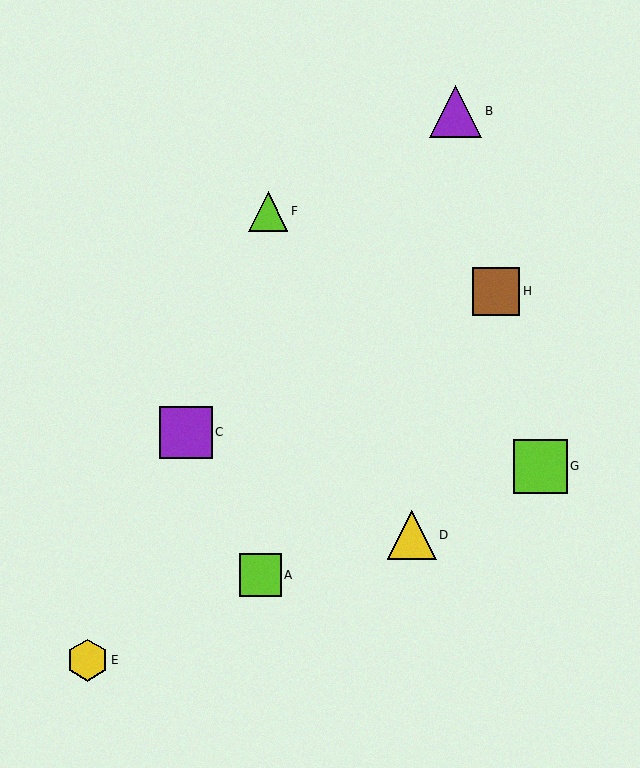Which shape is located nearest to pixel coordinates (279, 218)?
The lime triangle (labeled F) at (268, 211) is nearest to that location.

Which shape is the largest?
The lime square (labeled G) is the largest.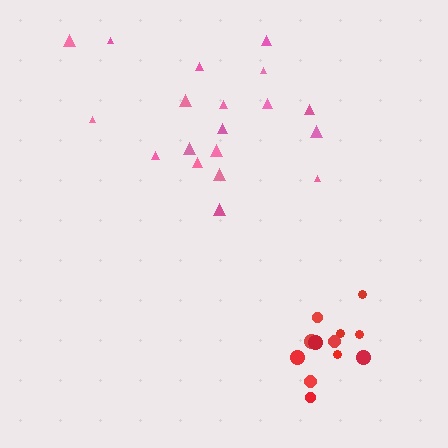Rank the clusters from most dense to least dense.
red, pink.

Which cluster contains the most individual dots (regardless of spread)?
Pink (19).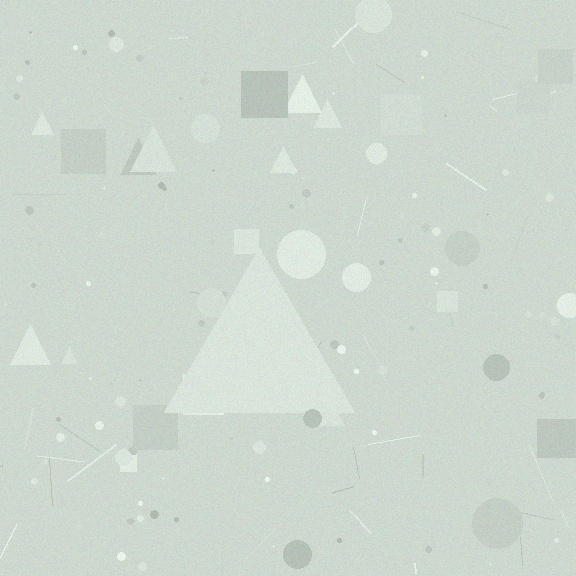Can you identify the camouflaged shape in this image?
The camouflaged shape is a triangle.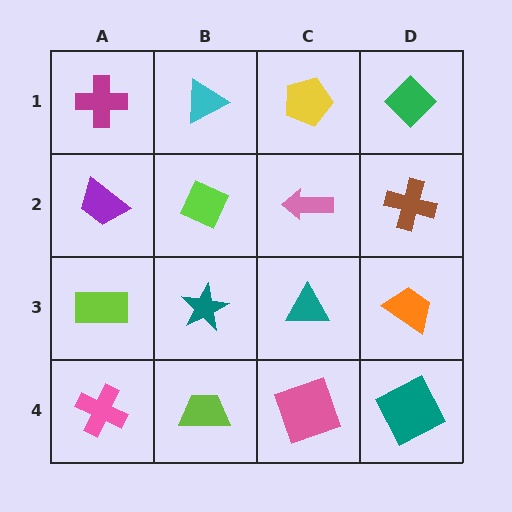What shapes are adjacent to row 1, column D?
A brown cross (row 2, column D), a yellow pentagon (row 1, column C).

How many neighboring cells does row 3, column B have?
4.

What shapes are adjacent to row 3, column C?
A pink arrow (row 2, column C), a pink square (row 4, column C), a teal star (row 3, column B), an orange trapezoid (row 3, column D).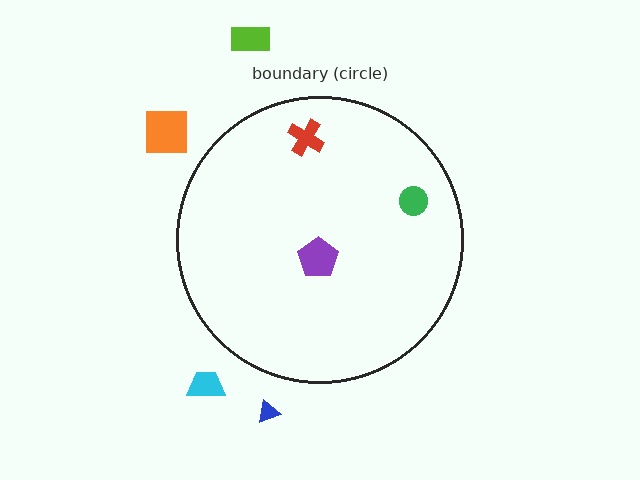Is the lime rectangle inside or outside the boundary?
Outside.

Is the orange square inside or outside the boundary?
Outside.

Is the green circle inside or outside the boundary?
Inside.